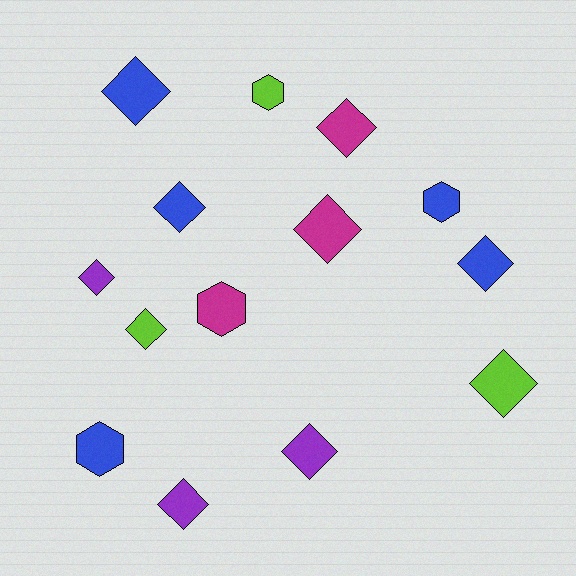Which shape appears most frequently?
Diamond, with 10 objects.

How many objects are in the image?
There are 14 objects.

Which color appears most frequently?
Blue, with 5 objects.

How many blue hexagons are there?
There are 2 blue hexagons.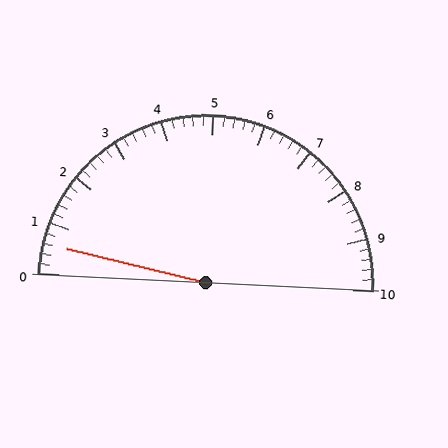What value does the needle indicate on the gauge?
The needle indicates approximately 0.6.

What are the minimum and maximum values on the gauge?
The gauge ranges from 0 to 10.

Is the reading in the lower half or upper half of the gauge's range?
The reading is in the lower half of the range (0 to 10).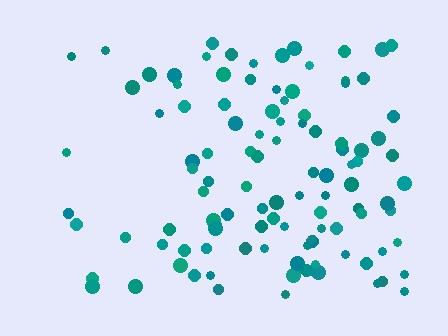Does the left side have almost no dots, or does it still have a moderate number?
Still a moderate number, just noticeably fewer than the right.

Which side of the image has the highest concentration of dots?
The right.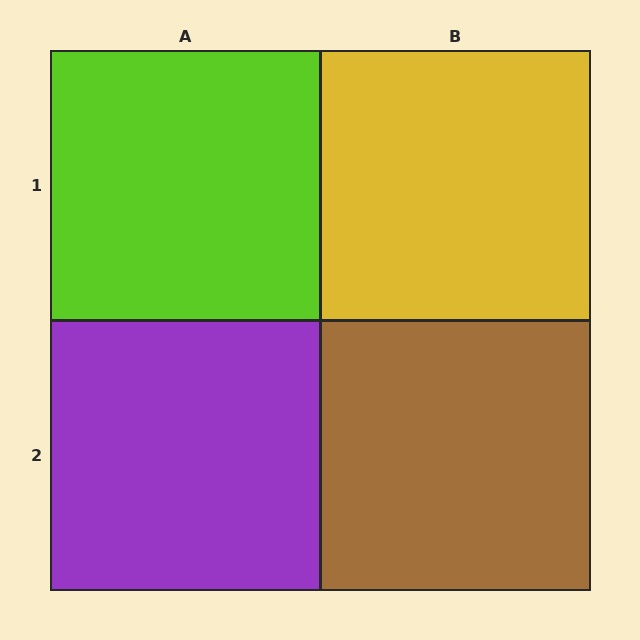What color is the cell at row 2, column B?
Brown.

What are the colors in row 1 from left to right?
Lime, yellow.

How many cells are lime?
1 cell is lime.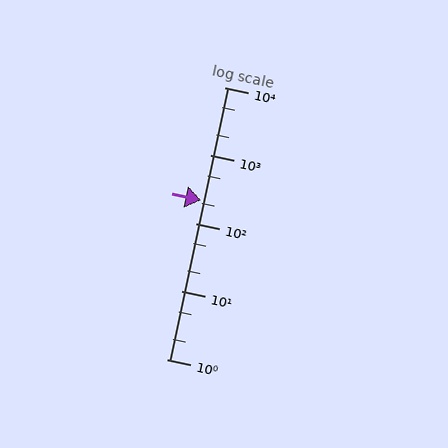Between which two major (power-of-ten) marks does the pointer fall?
The pointer is between 100 and 1000.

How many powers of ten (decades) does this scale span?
The scale spans 4 decades, from 1 to 10000.